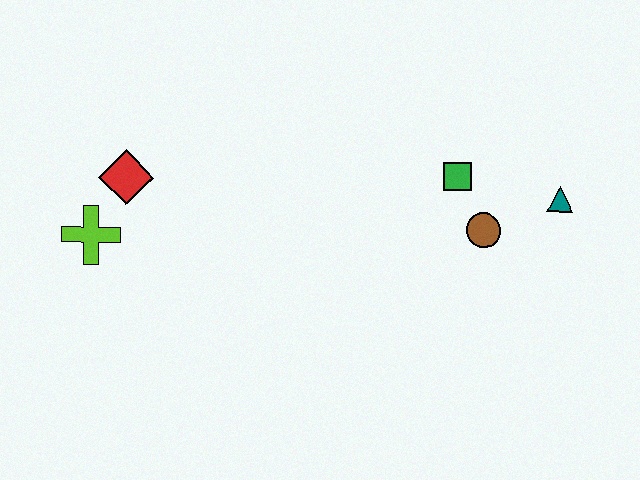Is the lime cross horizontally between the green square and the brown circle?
No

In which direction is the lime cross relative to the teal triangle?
The lime cross is to the left of the teal triangle.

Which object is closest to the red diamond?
The lime cross is closest to the red diamond.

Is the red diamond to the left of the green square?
Yes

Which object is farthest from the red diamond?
The teal triangle is farthest from the red diamond.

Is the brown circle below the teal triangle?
Yes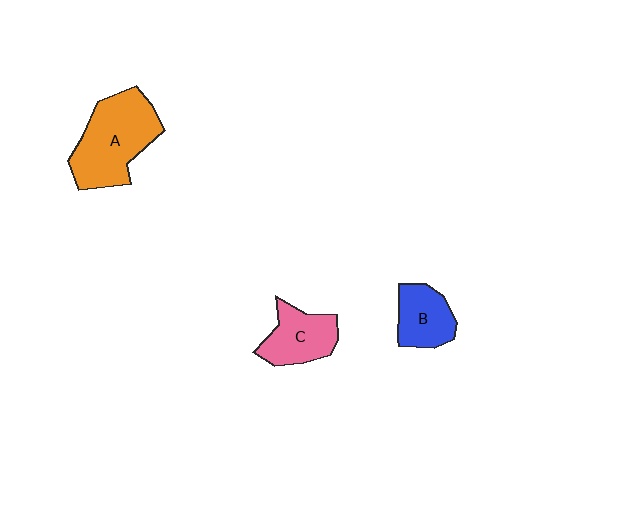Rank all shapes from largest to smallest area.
From largest to smallest: A (orange), C (pink), B (blue).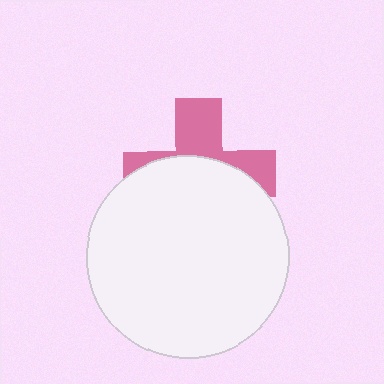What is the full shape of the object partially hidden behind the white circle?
The partially hidden object is a pink cross.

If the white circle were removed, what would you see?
You would see the complete pink cross.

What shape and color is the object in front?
The object in front is a white circle.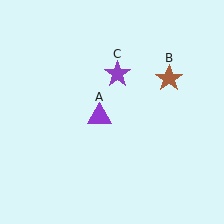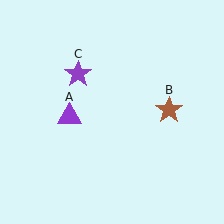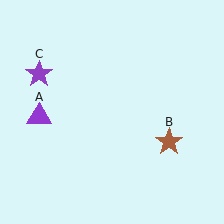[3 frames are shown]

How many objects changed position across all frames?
3 objects changed position: purple triangle (object A), brown star (object B), purple star (object C).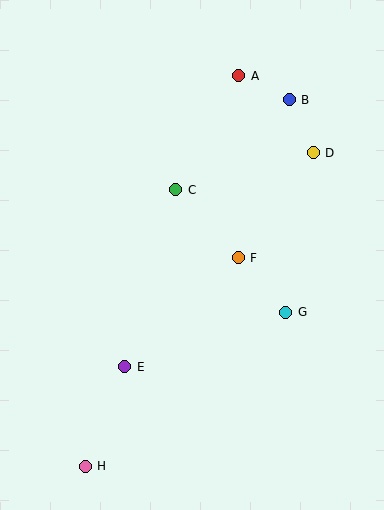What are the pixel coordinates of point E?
Point E is at (125, 367).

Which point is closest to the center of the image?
Point F at (238, 258) is closest to the center.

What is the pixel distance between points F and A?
The distance between F and A is 182 pixels.